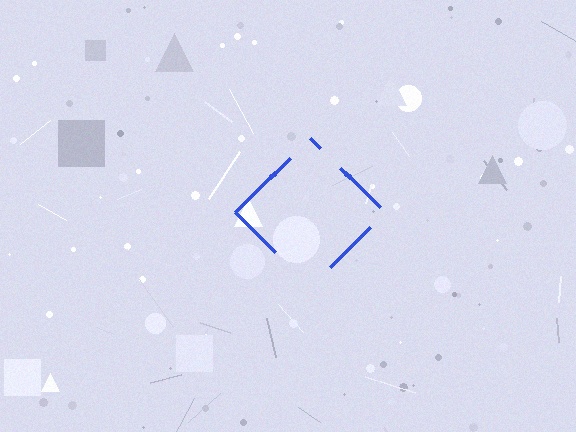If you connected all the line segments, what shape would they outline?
They would outline a diamond.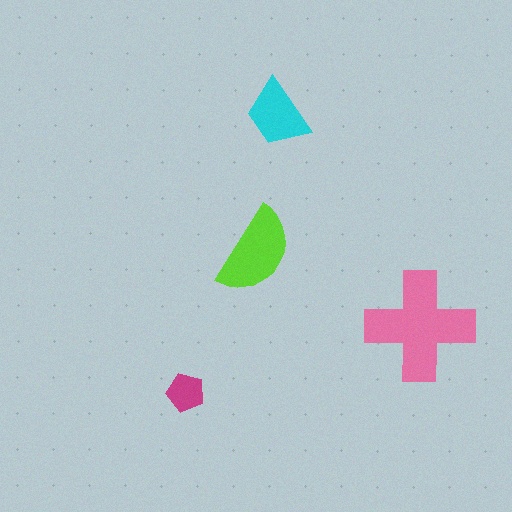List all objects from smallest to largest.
The magenta pentagon, the cyan trapezoid, the lime semicircle, the pink cross.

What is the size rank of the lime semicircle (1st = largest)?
2nd.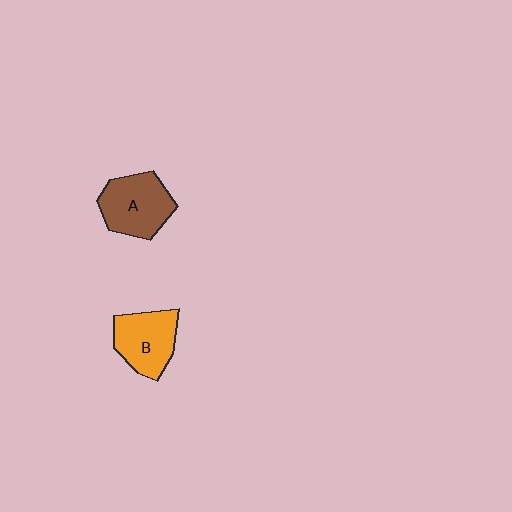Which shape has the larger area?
Shape A (brown).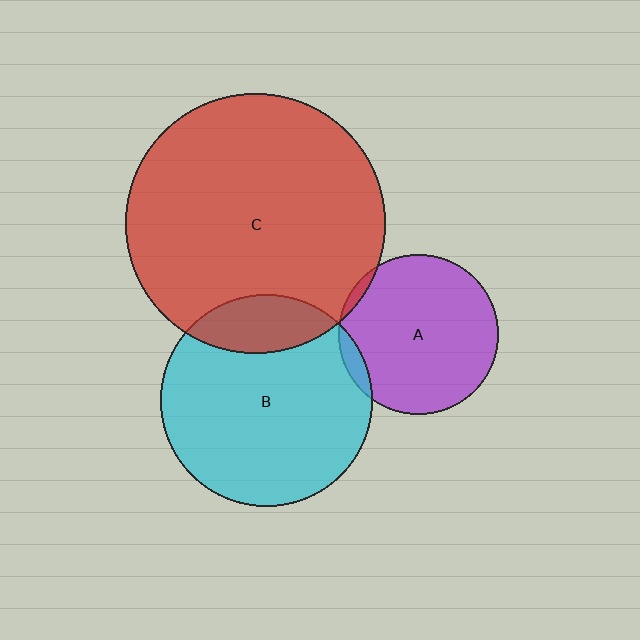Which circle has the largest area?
Circle C (red).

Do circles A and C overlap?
Yes.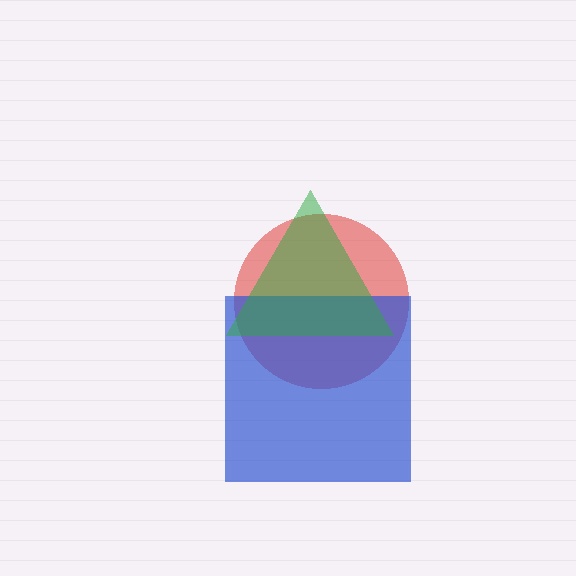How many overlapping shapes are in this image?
There are 3 overlapping shapes in the image.